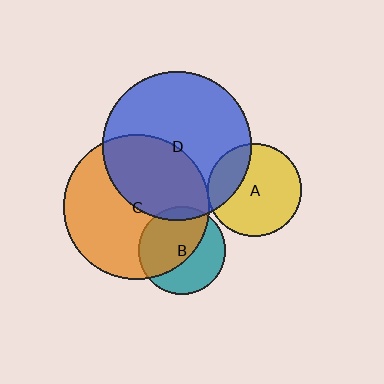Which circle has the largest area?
Circle D (blue).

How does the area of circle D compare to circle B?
Approximately 2.9 times.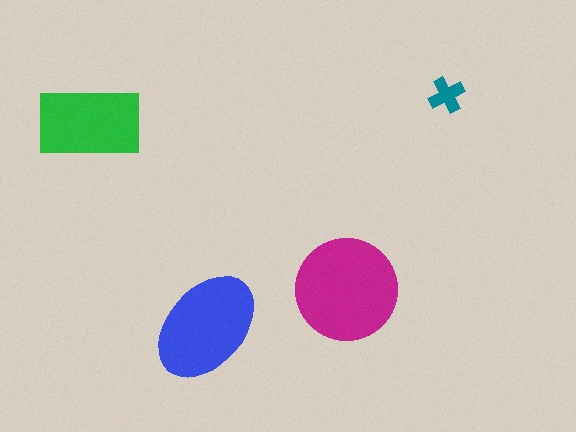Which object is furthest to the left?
The green rectangle is leftmost.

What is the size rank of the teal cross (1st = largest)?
4th.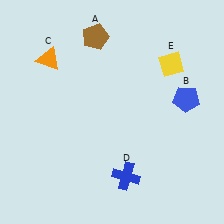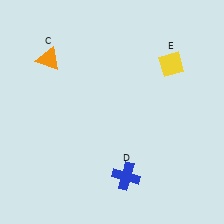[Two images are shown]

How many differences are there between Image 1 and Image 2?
There are 2 differences between the two images.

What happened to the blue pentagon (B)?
The blue pentagon (B) was removed in Image 2. It was in the top-right area of Image 1.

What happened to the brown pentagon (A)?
The brown pentagon (A) was removed in Image 2. It was in the top-left area of Image 1.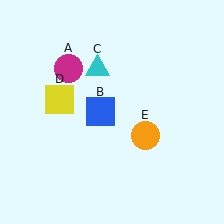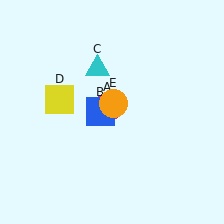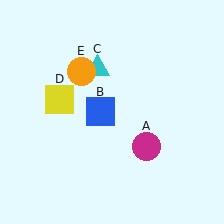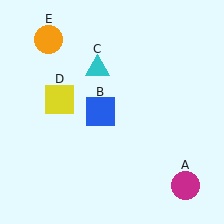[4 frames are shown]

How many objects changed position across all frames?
2 objects changed position: magenta circle (object A), orange circle (object E).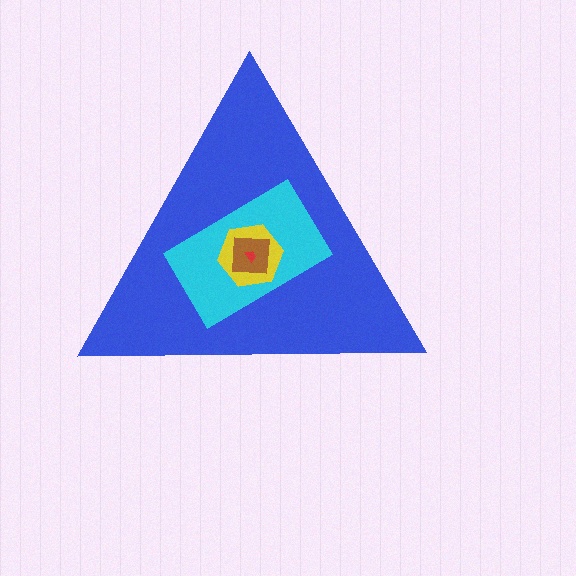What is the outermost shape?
The blue triangle.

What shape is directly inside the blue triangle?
The cyan rectangle.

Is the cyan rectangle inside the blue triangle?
Yes.